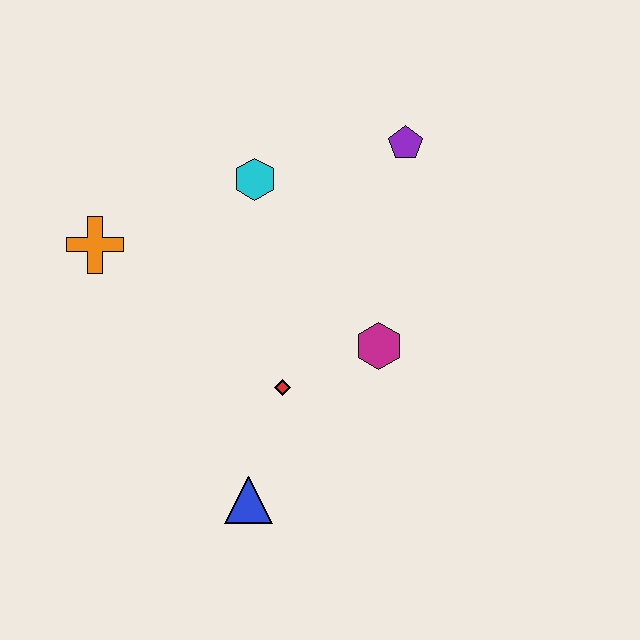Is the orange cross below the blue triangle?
No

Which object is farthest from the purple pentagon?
The blue triangle is farthest from the purple pentagon.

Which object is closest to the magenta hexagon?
The red diamond is closest to the magenta hexagon.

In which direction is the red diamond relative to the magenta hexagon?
The red diamond is to the left of the magenta hexagon.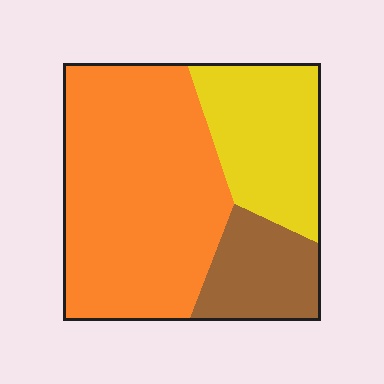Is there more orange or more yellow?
Orange.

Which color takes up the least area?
Brown, at roughly 15%.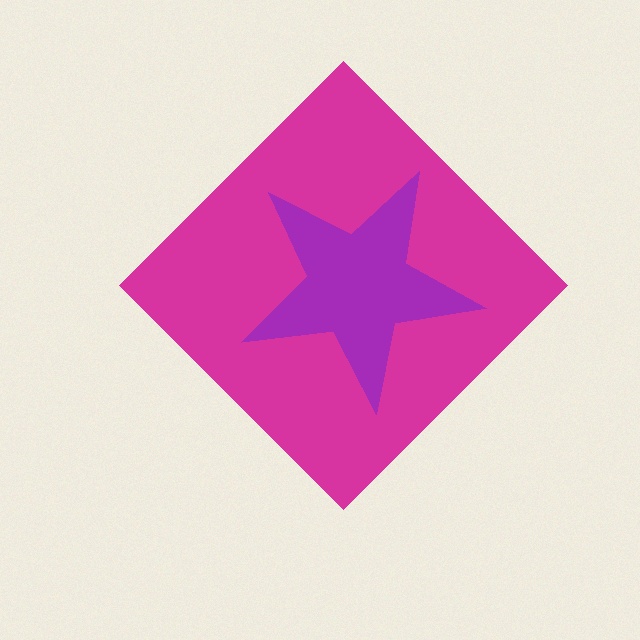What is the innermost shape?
The purple star.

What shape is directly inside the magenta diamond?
The purple star.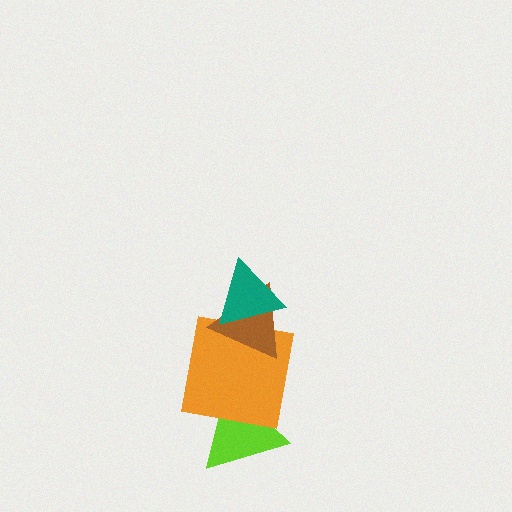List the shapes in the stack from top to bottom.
From top to bottom: the teal triangle, the brown triangle, the orange square, the lime triangle.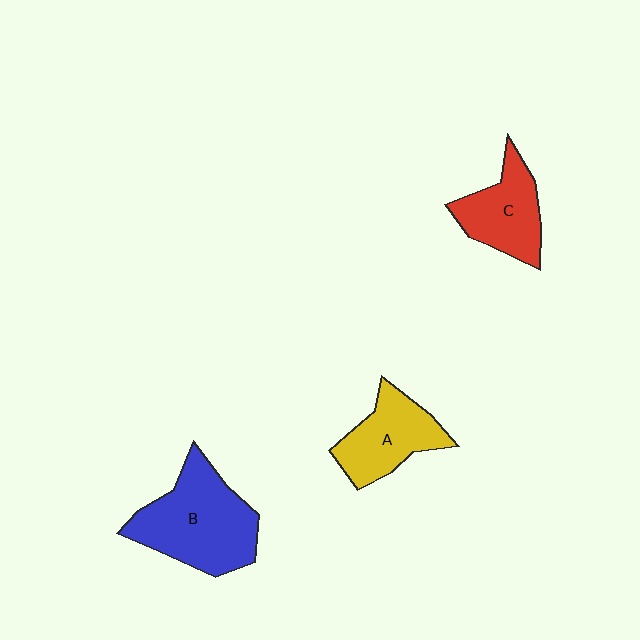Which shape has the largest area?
Shape B (blue).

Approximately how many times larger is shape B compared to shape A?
Approximately 1.5 times.